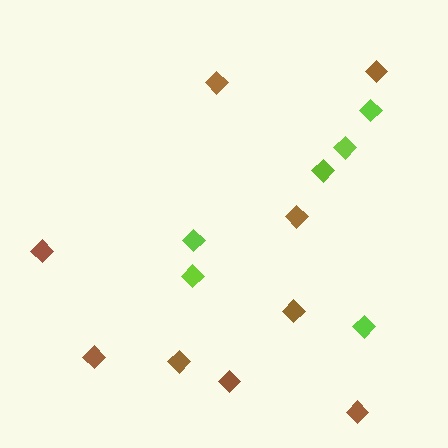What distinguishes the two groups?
There are 2 groups: one group of brown diamonds (9) and one group of lime diamonds (6).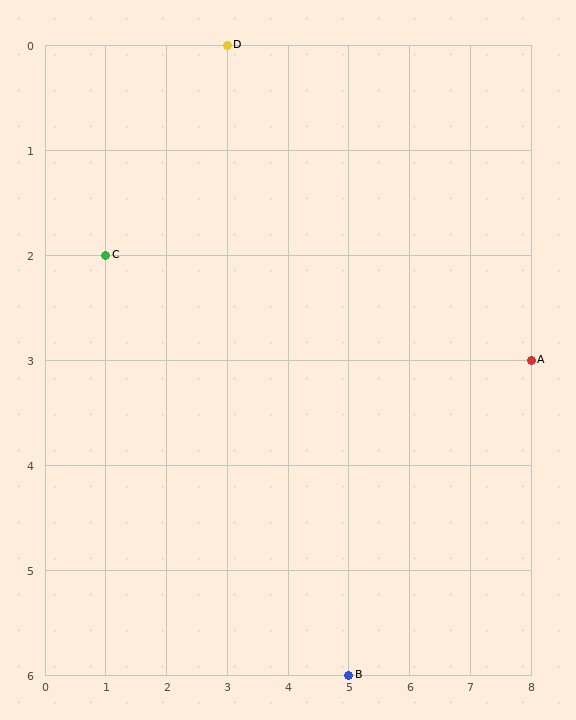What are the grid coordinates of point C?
Point C is at grid coordinates (1, 2).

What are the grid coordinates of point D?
Point D is at grid coordinates (3, 0).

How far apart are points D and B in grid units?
Points D and B are 2 columns and 6 rows apart (about 6.3 grid units diagonally).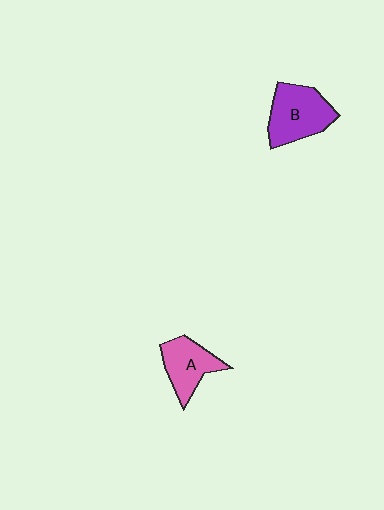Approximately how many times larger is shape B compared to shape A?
Approximately 1.3 times.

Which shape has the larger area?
Shape B (purple).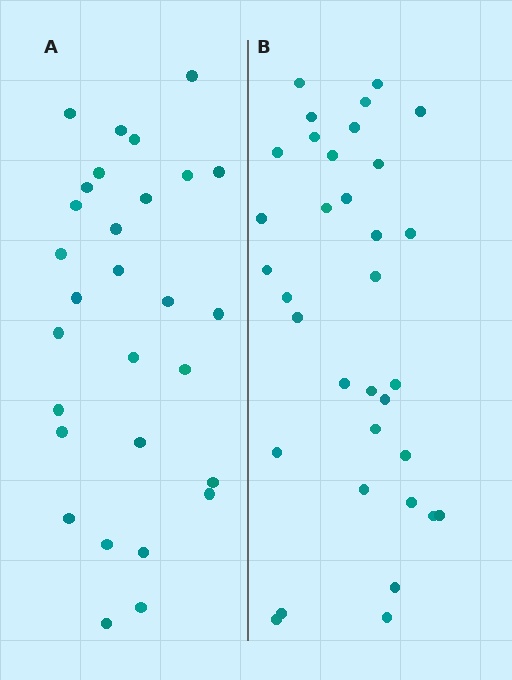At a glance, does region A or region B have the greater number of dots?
Region B (the right region) has more dots.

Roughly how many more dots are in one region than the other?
Region B has about 5 more dots than region A.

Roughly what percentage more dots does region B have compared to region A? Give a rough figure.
About 15% more.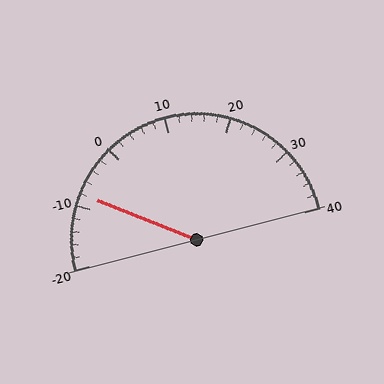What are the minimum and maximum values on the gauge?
The gauge ranges from -20 to 40.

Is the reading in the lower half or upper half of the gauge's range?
The reading is in the lower half of the range (-20 to 40).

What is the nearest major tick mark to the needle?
The nearest major tick mark is -10.